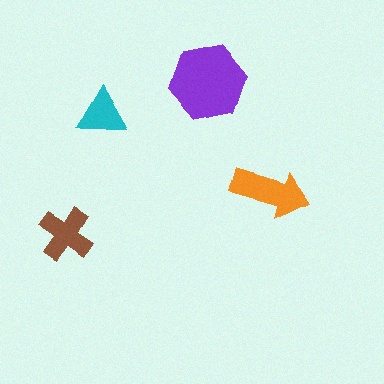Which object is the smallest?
The cyan triangle.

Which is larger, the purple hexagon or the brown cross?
The purple hexagon.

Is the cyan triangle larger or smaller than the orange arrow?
Smaller.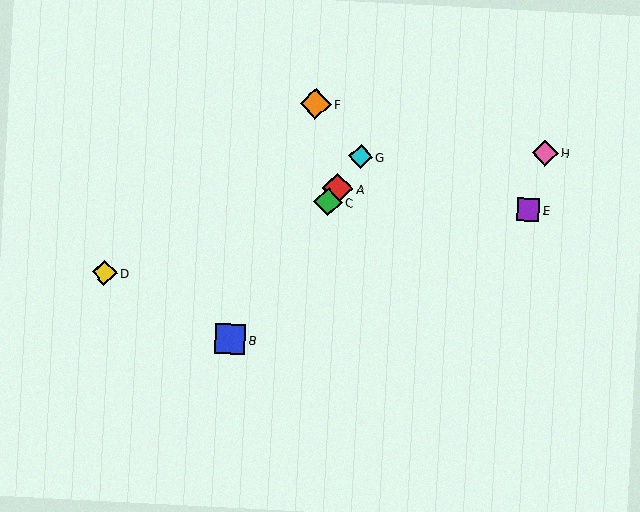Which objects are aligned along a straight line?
Objects A, B, C, G are aligned along a straight line.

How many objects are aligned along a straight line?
4 objects (A, B, C, G) are aligned along a straight line.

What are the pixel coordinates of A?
Object A is at (337, 189).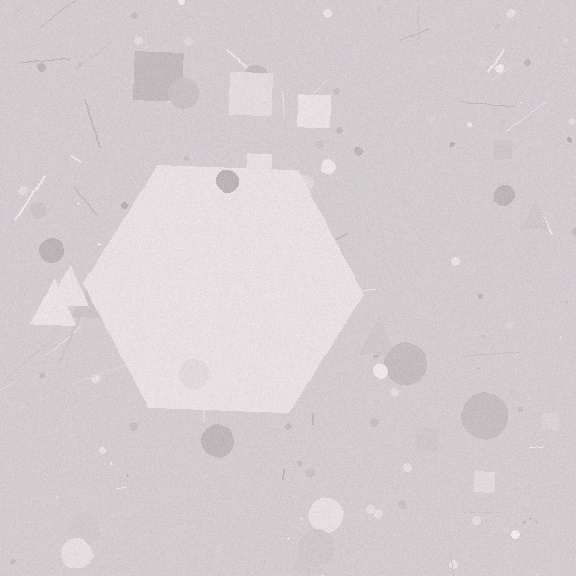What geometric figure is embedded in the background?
A hexagon is embedded in the background.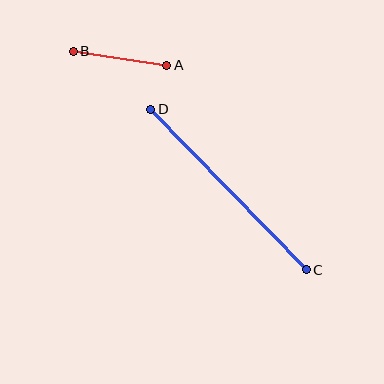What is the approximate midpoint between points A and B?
The midpoint is at approximately (120, 58) pixels.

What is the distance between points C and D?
The distance is approximately 223 pixels.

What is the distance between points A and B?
The distance is approximately 95 pixels.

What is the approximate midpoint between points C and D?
The midpoint is at approximately (229, 190) pixels.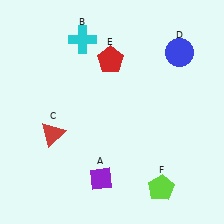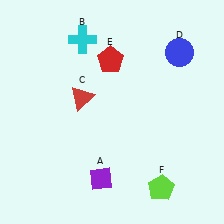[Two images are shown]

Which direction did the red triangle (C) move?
The red triangle (C) moved up.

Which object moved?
The red triangle (C) moved up.